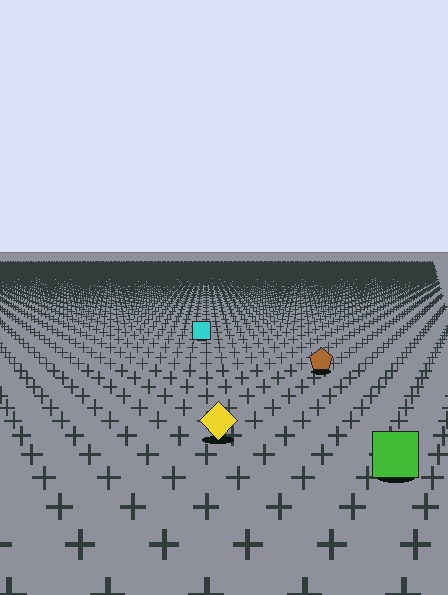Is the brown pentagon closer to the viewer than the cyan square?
Yes. The brown pentagon is closer — you can tell from the texture gradient: the ground texture is coarser near it.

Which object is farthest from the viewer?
The cyan square is farthest from the viewer. It appears smaller and the ground texture around it is denser.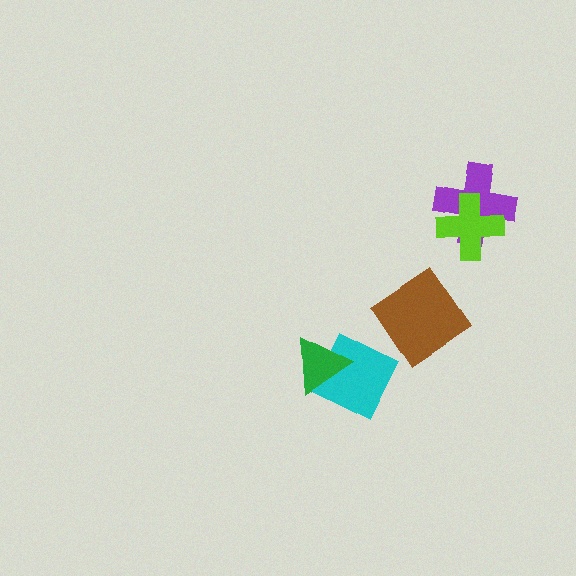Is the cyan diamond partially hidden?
Yes, it is partially covered by another shape.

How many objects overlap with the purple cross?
1 object overlaps with the purple cross.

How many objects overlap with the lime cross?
1 object overlaps with the lime cross.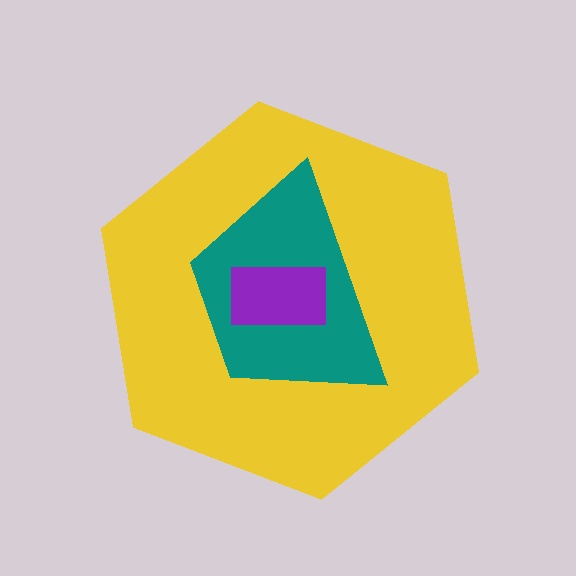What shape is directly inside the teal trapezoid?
The purple rectangle.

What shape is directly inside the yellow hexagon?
The teal trapezoid.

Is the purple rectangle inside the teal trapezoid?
Yes.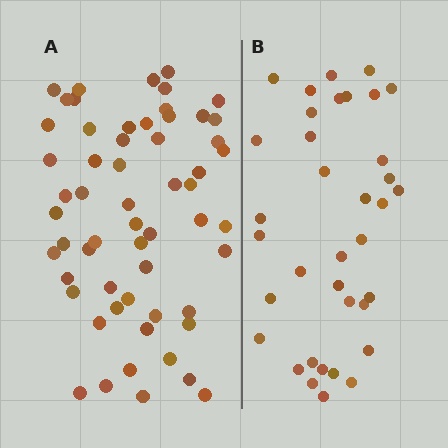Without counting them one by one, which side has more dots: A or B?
Region A (the left region) has more dots.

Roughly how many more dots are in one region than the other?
Region A has approximately 20 more dots than region B.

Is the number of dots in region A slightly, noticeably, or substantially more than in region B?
Region A has substantially more. The ratio is roughly 1.6 to 1.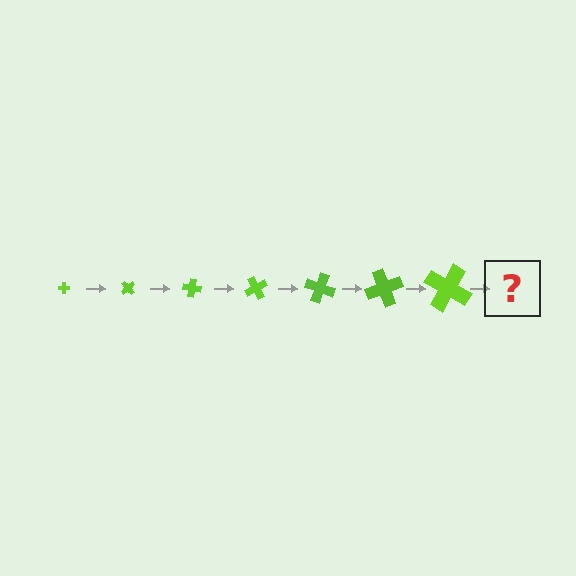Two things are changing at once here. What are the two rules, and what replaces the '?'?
The two rules are that the cross grows larger each step and it rotates 50 degrees each step. The '?' should be a cross, larger than the previous one and rotated 350 degrees from the start.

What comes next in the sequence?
The next element should be a cross, larger than the previous one and rotated 350 degrees from the start.